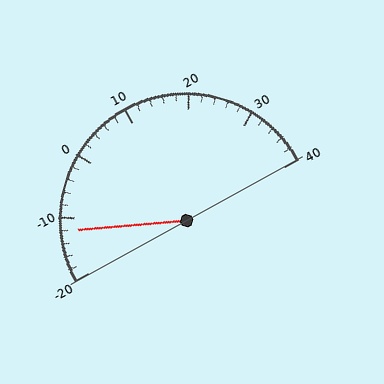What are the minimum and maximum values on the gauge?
The gauge ranges from -20 to 40.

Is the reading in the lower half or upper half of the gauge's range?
The reading is in the lower half of the range (-20 to 40).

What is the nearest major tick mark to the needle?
The nearest major tick mark is -10.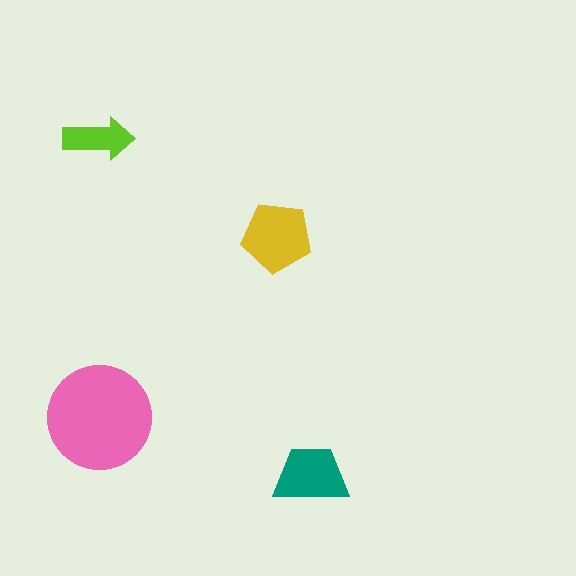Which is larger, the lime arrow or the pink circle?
The pink circle.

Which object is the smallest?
The lime arrow.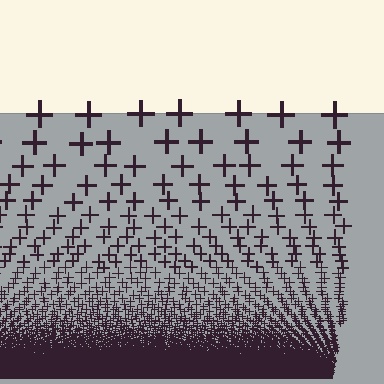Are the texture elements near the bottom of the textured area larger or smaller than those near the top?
Smaller. The gradient is inverted — elements near the bottom are smaller and denser.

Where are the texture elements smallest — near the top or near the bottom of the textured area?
Near the bottom.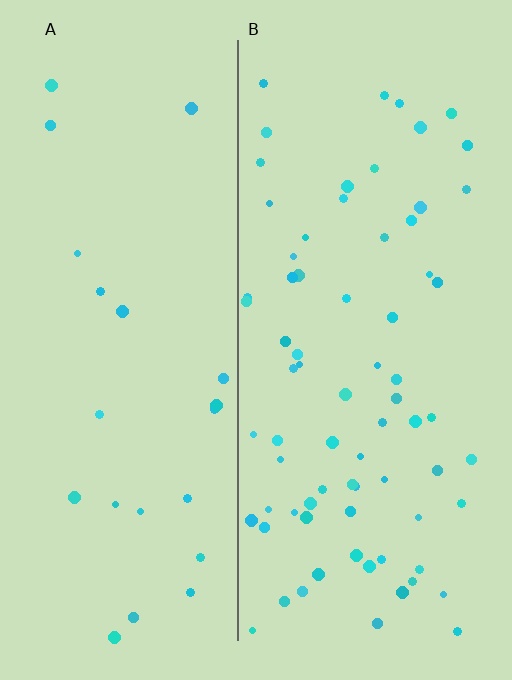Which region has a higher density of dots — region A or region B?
B (the right).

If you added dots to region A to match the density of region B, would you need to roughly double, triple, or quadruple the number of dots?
Approximately triple.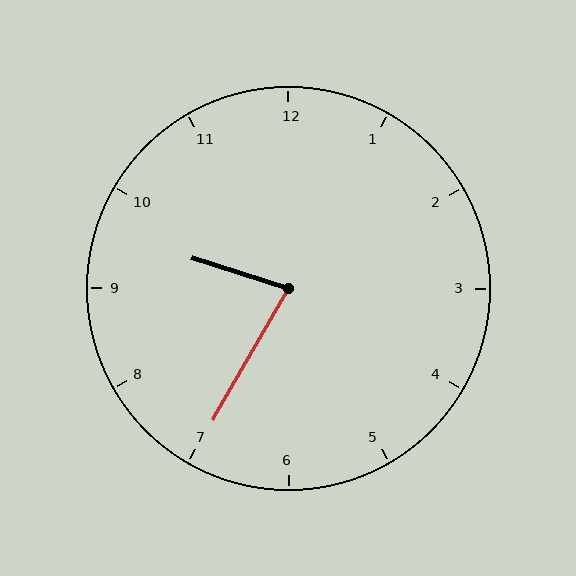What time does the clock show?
9:35.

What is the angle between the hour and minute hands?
Approximately 78 degrees.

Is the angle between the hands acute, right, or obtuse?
It is acute.